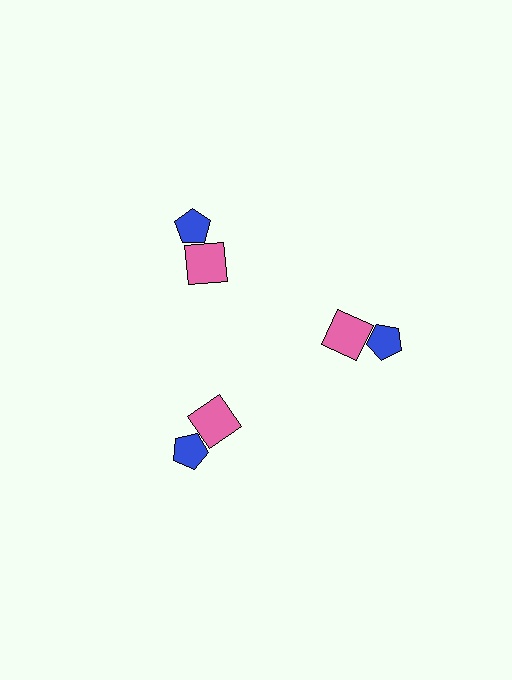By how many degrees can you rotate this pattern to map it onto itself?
The pattern maps onto itself every 120 degrees of rotation.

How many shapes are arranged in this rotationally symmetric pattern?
There are 6 shapes, arranged in 3 groups of 2.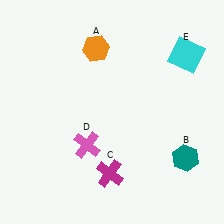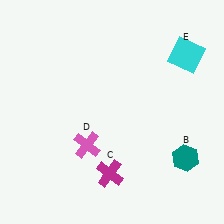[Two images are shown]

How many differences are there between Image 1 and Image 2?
There is 1 difference between the two images.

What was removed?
The orange hexagon (A) was removed in Image 2.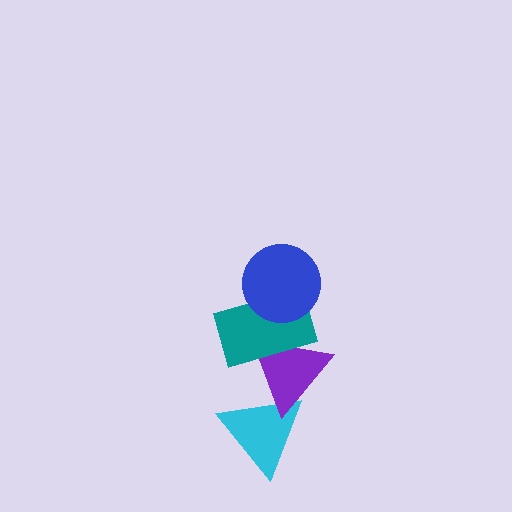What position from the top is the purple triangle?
The purple triangle is 3rd from the top.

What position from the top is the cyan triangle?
The cyan triangle is 4th from the top.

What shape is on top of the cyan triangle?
The purple triangle is on top of the cyan triangle.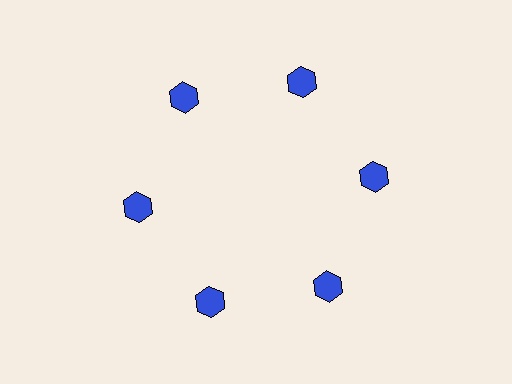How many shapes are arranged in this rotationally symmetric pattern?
There are 6 shapes, arranged in 6 groups of 1.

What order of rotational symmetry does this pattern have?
This pattern has 6-fold rotational symmetry.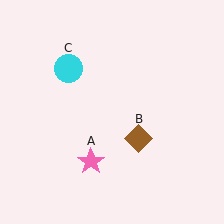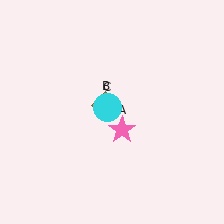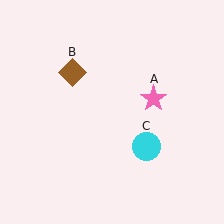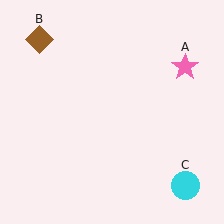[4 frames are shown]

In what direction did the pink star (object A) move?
The pink star (object A) moved up and to the right.